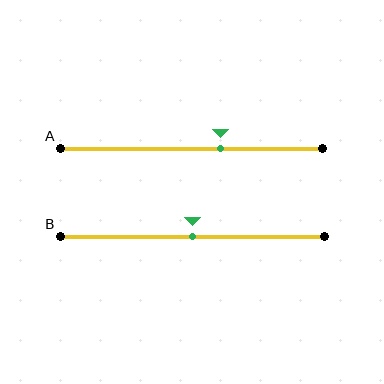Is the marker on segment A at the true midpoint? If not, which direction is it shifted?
No, the marker on segment A is shifted to the right by about 11% of the segment length.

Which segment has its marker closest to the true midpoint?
Segment B has its marker closest to the true midpoint.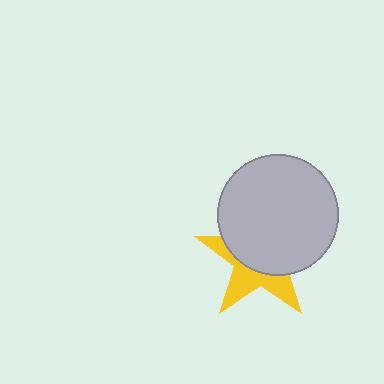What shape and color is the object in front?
The object in front is a light gray circle.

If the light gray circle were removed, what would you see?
You would see the complete yellow star.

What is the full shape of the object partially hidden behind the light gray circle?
The partially hidden object is a yellow star.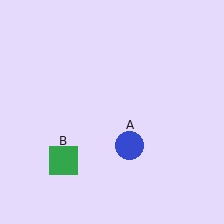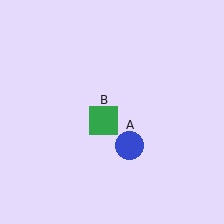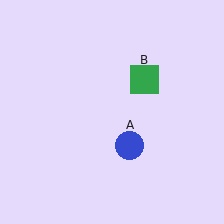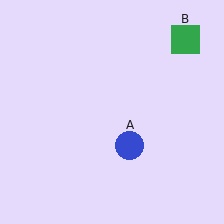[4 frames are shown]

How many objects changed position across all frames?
1 object changed position: green square (object B).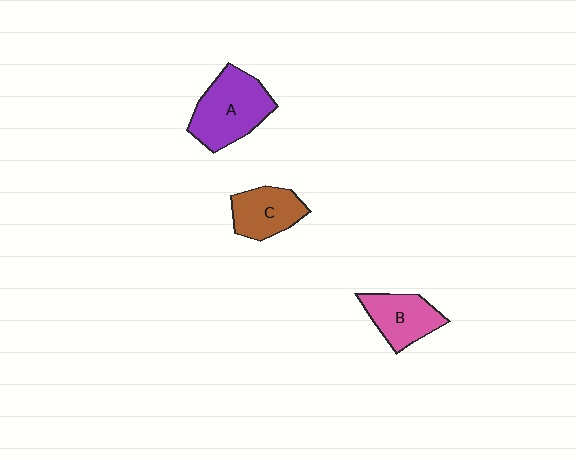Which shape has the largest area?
Shape A (purple).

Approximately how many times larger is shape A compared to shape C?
Approximately 1.5 times.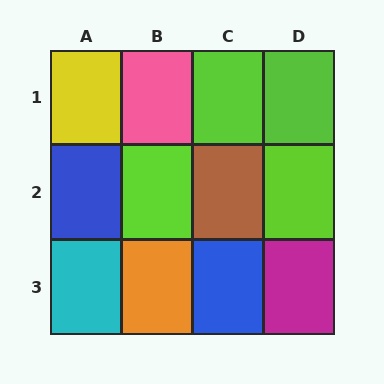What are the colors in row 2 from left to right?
Blue, lime, brown, lime.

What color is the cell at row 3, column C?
Blue.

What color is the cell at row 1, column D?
Lime.